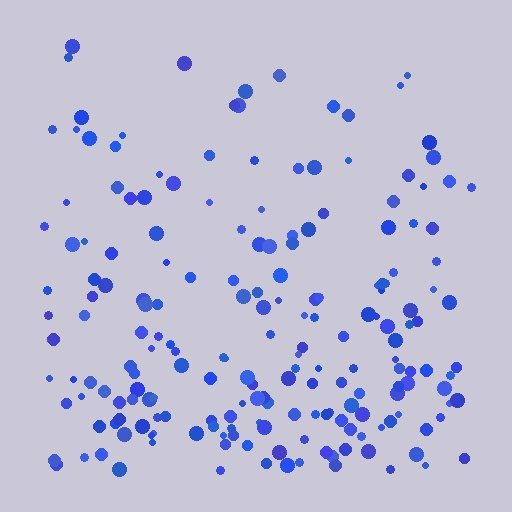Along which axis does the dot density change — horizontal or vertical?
Vertical.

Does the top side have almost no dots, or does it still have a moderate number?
Still a moderate number, just noticeably fewer than the bottom.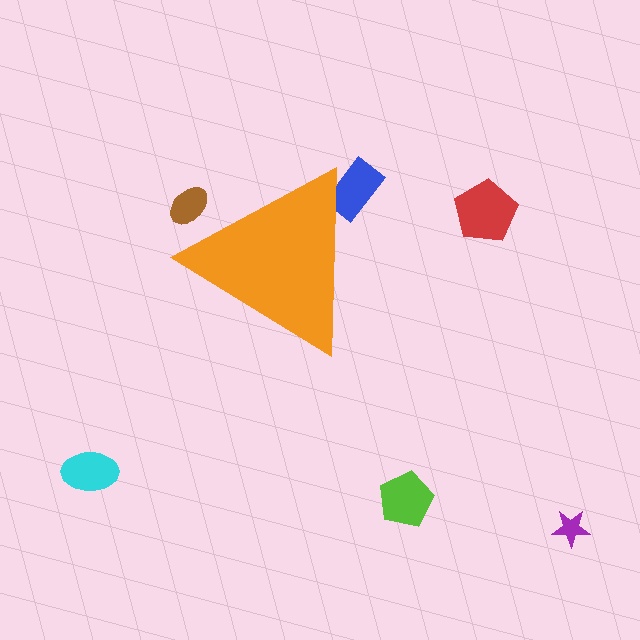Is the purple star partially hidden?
No, the purple star is fully visible.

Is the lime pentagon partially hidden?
No, the lime pentagon is fully visible.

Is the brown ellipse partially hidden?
Yes, the brown ellipse is partially hidden behind the orange triangle.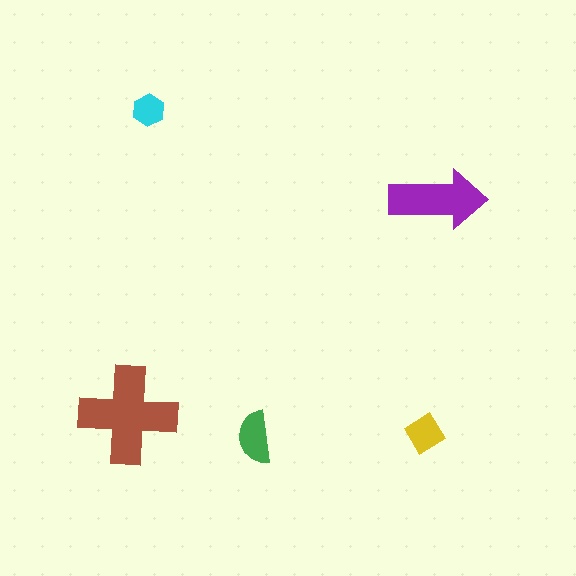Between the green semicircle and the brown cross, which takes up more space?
The brown cross.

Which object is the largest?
The brown cross.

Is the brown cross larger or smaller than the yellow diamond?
Larger.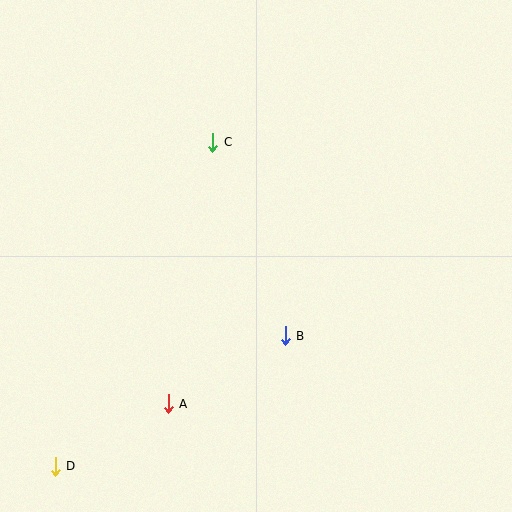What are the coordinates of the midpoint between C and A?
The midpoint between C and A is at (190, 273).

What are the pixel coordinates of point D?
Point D is at (55, 466).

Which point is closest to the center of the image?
Point B at (285, 336) is closest to the center.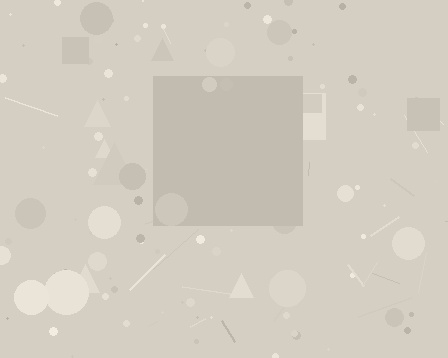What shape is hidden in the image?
A square is hidden in the image.